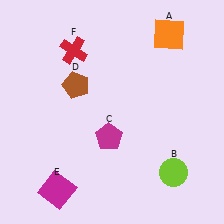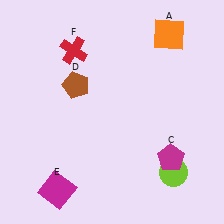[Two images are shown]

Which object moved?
The magenta pentagon (C) moved right.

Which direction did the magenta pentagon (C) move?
The magenta pentagon (C) moved right.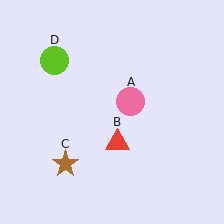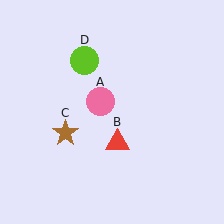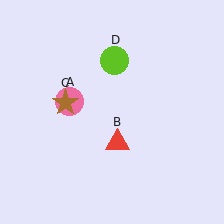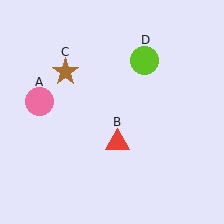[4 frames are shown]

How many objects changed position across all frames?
3 objects changed position: pink circle (object A), brown star (object C), lime circle (object D).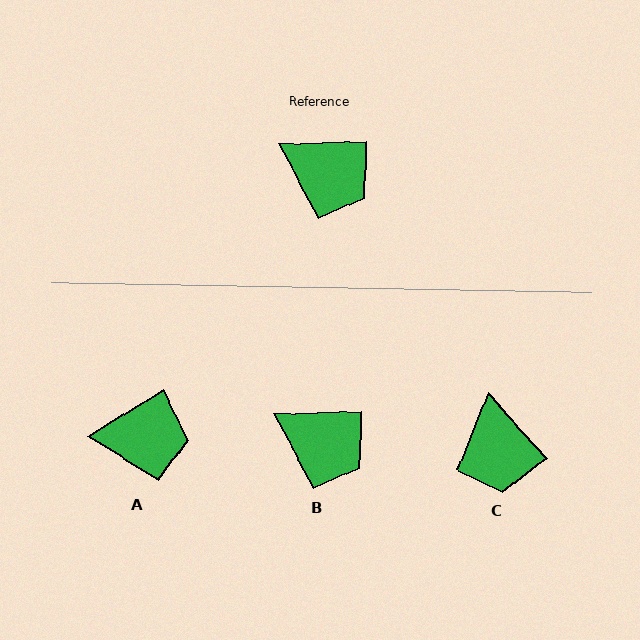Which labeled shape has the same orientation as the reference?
B.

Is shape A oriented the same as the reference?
No, it is off by about 30 degrees.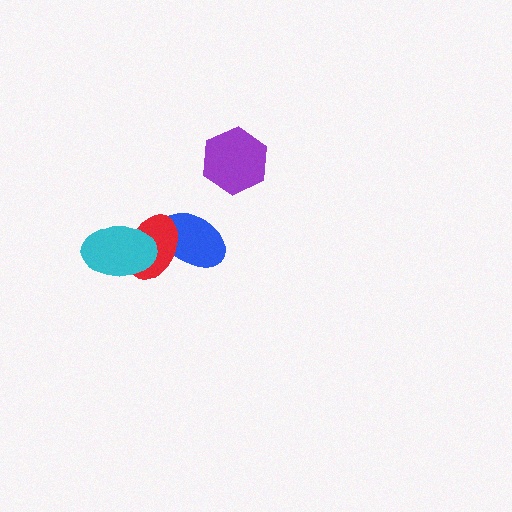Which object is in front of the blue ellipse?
The red ellipse is in front of the blue ellipse.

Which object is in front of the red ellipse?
The cyan ellipse is in front of the red ellipse.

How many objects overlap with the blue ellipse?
1 object overlaps with the blue ellipse.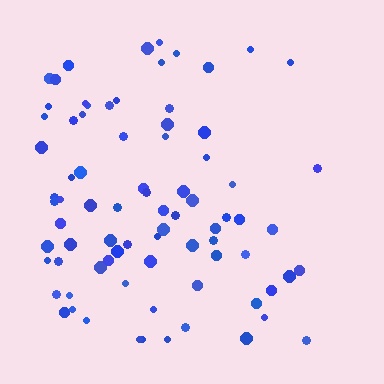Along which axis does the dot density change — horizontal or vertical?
Horizontal.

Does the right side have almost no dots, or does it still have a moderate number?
Still a moderate number, just noticeably fewer than the left.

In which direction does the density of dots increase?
From right to left, with the left side densest.